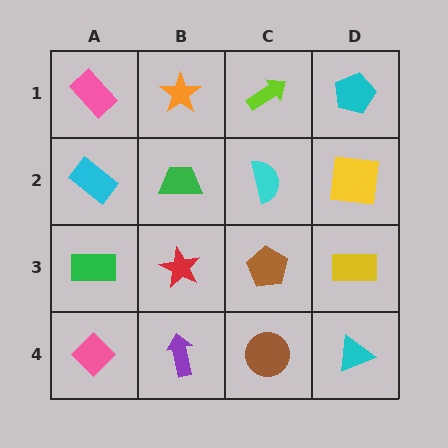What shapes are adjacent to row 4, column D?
A yellow rectangle (row 3, column D), a brown circle (row 4, column C).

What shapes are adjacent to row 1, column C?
A cyan semicircle (row 2, column C), an orange star (row 1, column B), a cyan pentagon (row 1, column D).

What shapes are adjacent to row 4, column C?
A brown pentagon (row 3, column C), a purple arrow (row 4, column B), a cyan triangle (row 4, column D).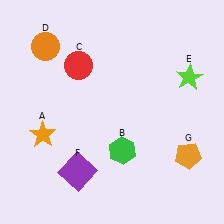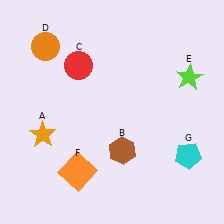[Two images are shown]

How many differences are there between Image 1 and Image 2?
There are 3 differences between the two images.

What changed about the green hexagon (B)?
In Image 1, B is green. In Image 2, it changed to brown.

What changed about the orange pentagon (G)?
In Image 1, G is orange. In Image 2, it changed to cyan.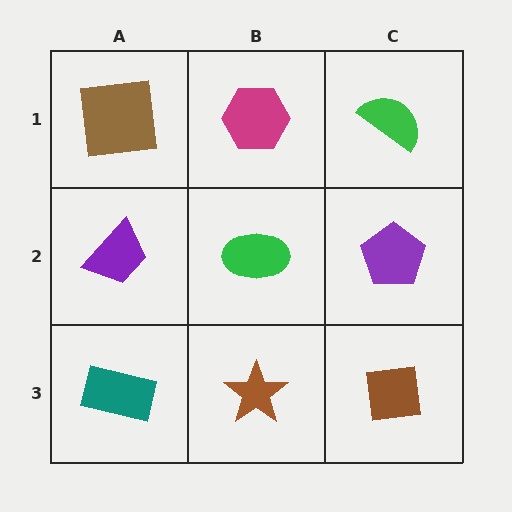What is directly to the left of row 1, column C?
A magenta hexagon.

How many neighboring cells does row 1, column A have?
2.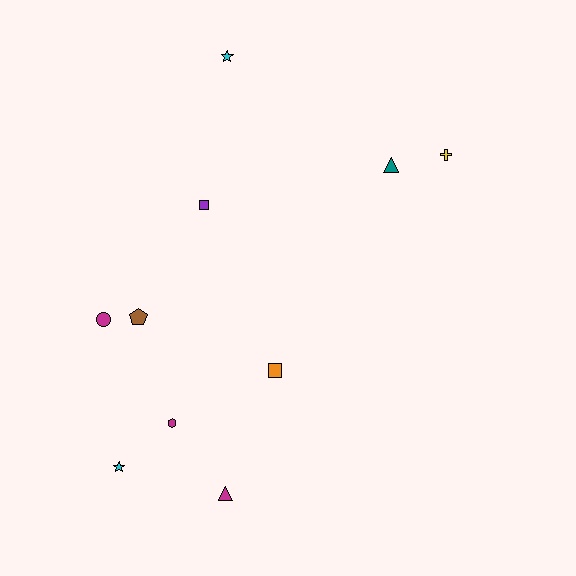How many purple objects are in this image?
There is 1 purple object.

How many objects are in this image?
There are 10 objects.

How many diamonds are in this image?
There are no diamonds.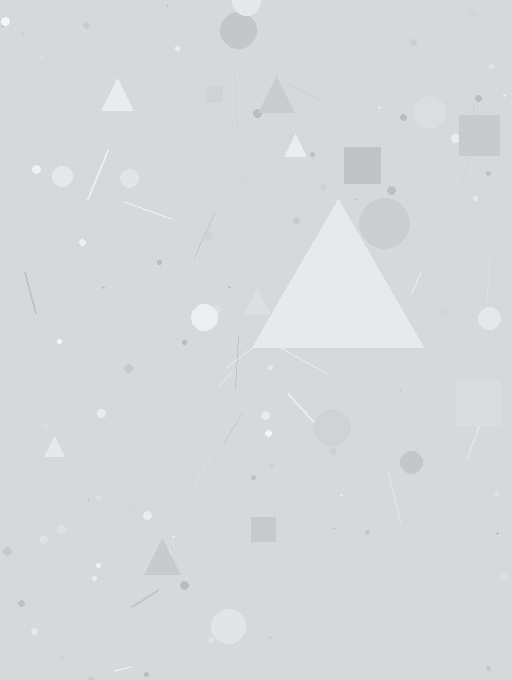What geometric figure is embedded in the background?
A triangle is embedded in the background.